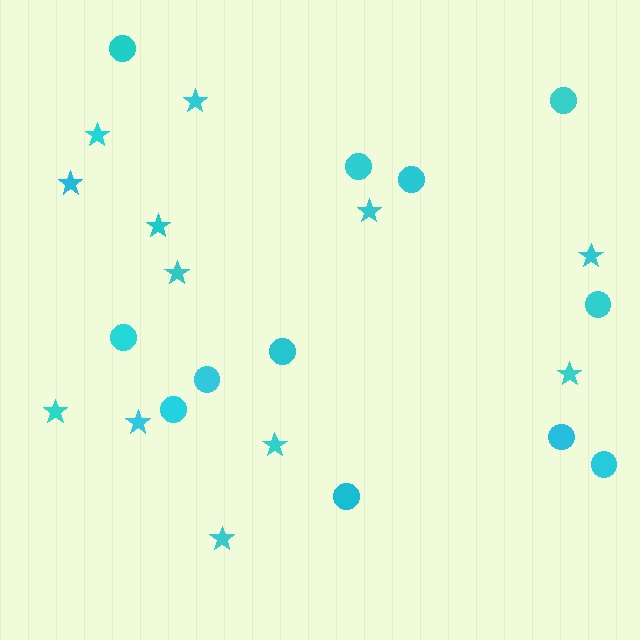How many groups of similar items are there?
There are 2 groups: one group of stars (12) and one group of circles (12).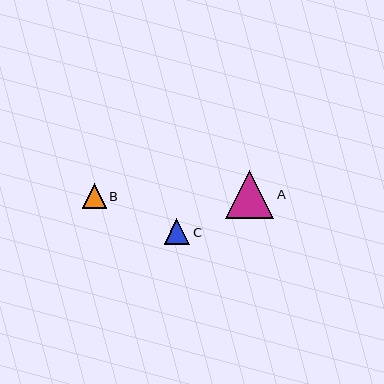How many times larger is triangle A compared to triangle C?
Triangle A is approximately 1.9 times the size of triangle C.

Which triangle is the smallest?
Triangle B is the smallest with a size of approximately 24 pixels.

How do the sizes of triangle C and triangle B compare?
Triangle C and triangle B are approximately the same size.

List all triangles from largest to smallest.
From largest to smallest: A, C, B.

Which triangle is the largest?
Triangle A is the largest with a size of approximately 48 pixels.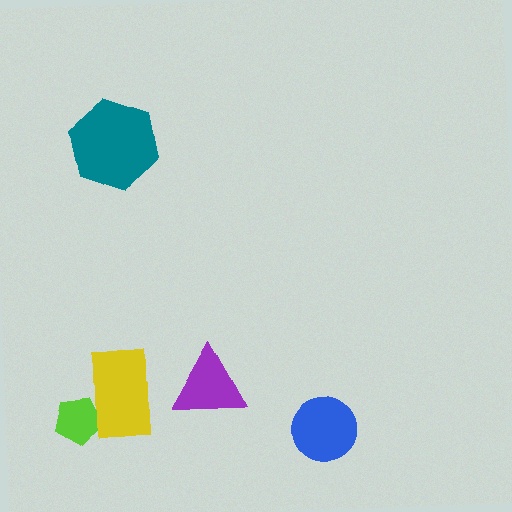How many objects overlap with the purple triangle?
0 objects overlap with the purple triangle.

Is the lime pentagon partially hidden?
Yes, it is partially covered by another shape.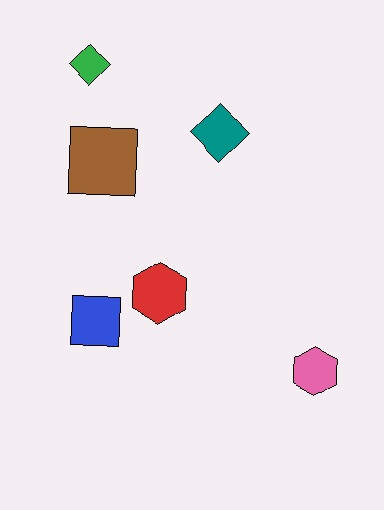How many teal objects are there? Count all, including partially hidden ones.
There is 1 teal object.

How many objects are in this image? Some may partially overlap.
There are 6 objects.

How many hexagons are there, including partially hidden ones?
There are 2 hexagons.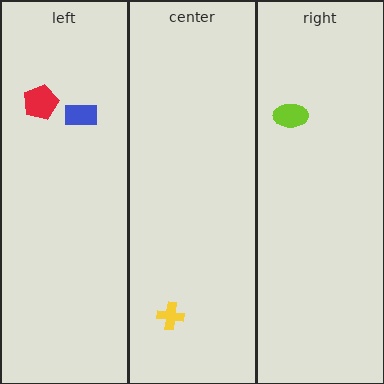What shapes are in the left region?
The red pentagon, the blue rectangle.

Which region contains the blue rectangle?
The left region.